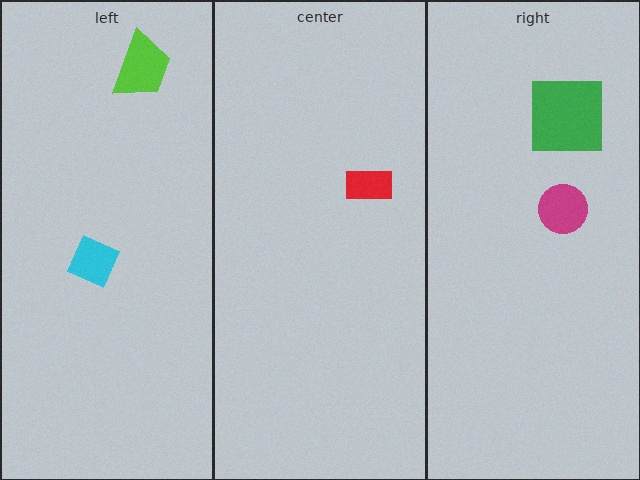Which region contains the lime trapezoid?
The left region.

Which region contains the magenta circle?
The right region.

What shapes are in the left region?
The lime trapezoid, the cyan diamond.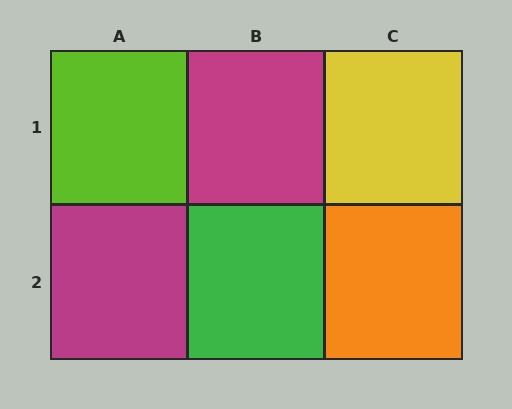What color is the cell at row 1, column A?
Lime.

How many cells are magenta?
2 cells are magenta.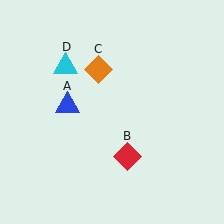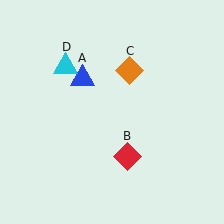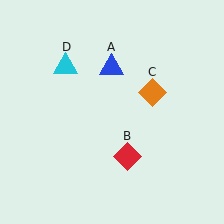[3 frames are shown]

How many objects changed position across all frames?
2 objects changed position: blue triangle (object A), orange diamond (object C).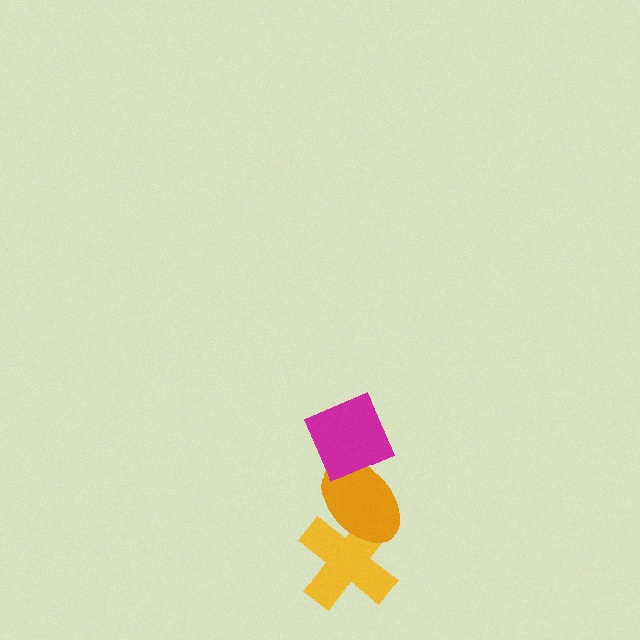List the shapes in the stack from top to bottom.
From top to bottom: the magenta diamond, the orange ellipse, the yellow cross.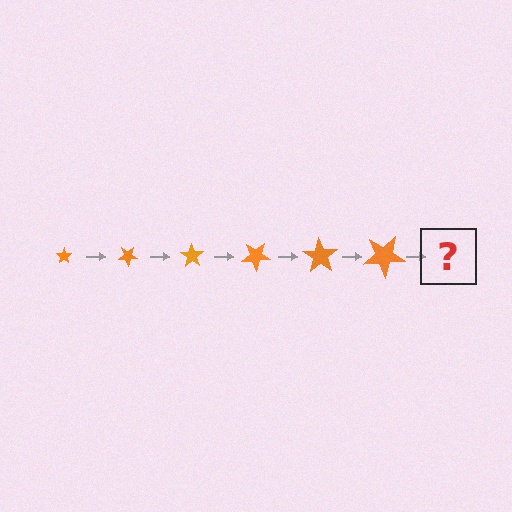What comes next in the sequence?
The next element should be a star, larger than the previous one and rotated 210 degrees from the start.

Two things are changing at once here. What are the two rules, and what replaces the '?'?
The two rules are that the star grows larger each step and it rotates 35 degrees each step. The '?' should be a star, larger than the previous one and rotated 210 degrees from the start.